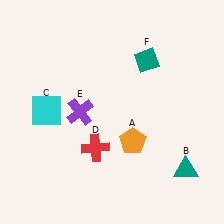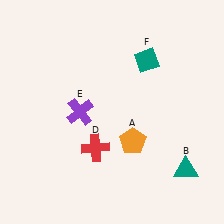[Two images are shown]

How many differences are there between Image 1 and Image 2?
There is 1 difference between the two images.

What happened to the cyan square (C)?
The cyan square (C) was removed in Image 2. It was in the top-left area of Image 1.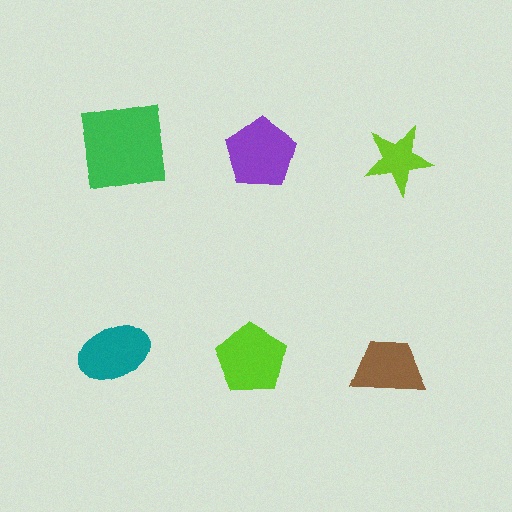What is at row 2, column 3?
A brown trapezoid.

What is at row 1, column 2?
A purple pentagon.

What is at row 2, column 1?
A teal ellipse.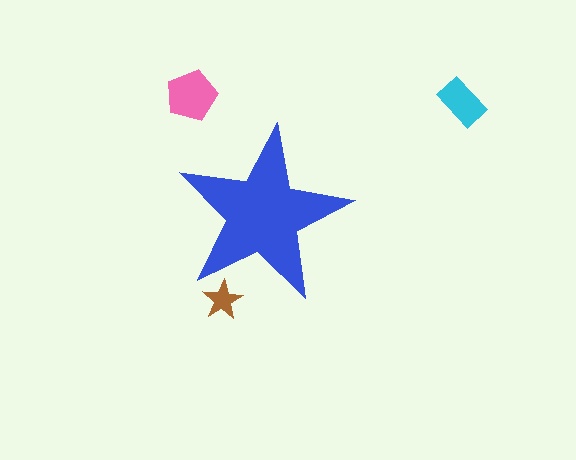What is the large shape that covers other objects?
A blue star.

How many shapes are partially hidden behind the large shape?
1 shape is partially hidden.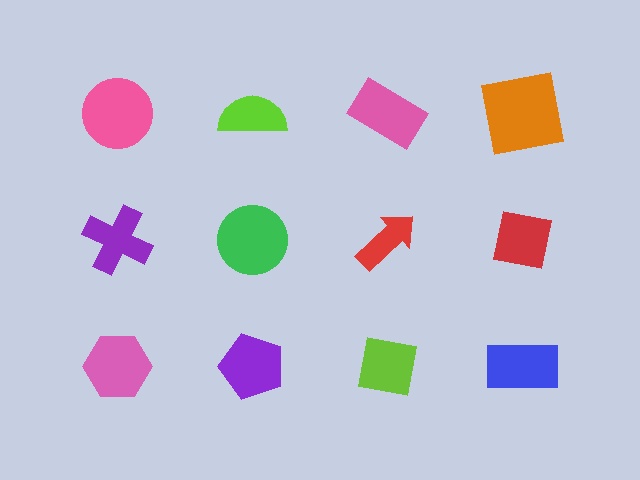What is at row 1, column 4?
An orange square.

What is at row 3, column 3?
A lime square.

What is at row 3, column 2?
A purple pentagon.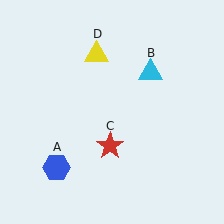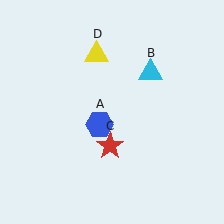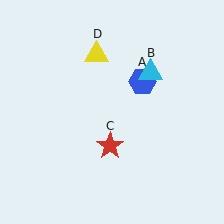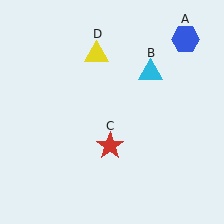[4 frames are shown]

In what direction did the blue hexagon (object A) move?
The blue hexagon (object A) moved up and to the right.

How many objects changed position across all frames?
1 object changed position: blue hexagon (object A).